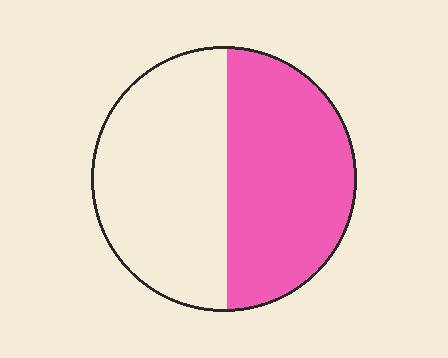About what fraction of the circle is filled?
About one half (1/2).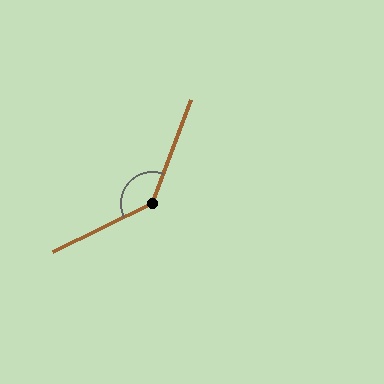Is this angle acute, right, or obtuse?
It is obtuse.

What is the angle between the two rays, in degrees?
Approximately 136 degrees.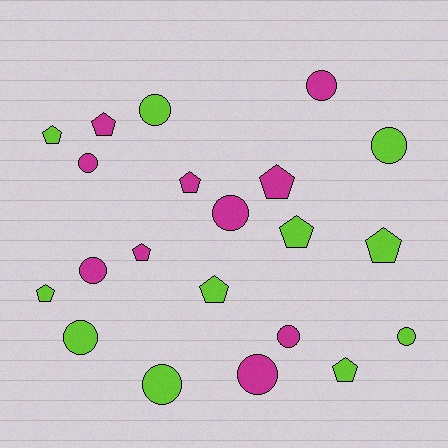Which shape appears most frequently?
Circle, with 11 objects.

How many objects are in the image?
There are 21 objects.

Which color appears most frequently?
Lime, with 11 objects.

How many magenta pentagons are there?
There are 4 magenta pentagons.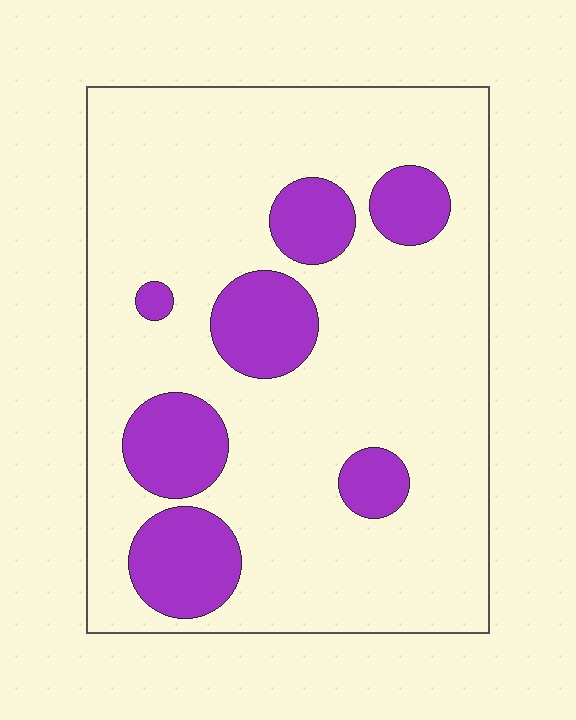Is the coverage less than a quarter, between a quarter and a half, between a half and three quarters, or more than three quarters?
Less than a quarter.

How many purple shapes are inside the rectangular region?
7.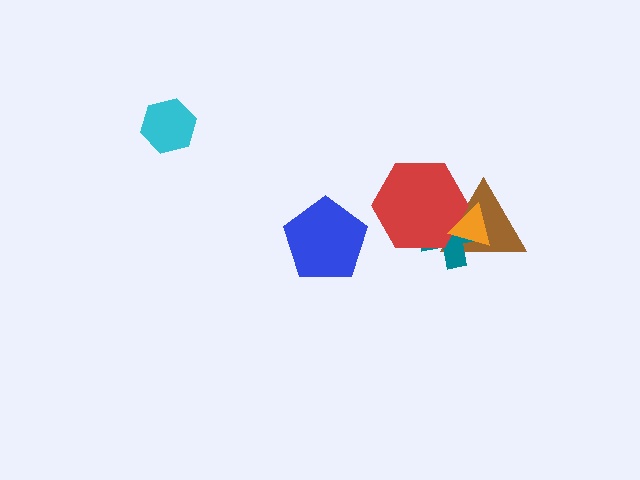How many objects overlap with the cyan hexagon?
0 objects overlap with the cyan hexagon.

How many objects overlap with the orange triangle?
3 objects overlap with the orange triangle.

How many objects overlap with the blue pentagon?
0 objects overlap with the blue pentagon.